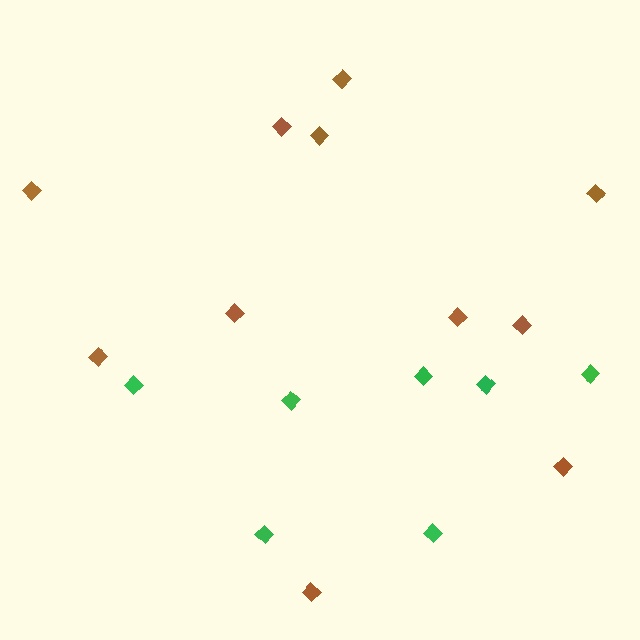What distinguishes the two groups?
There are 2 groups: one group of green diamonds (7) and one group of brown diamonds (11).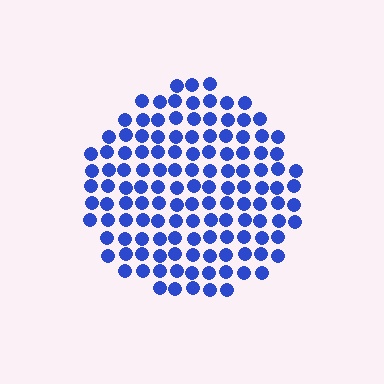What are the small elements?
The small elements are circles.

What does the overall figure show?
The overall figure shows a circle.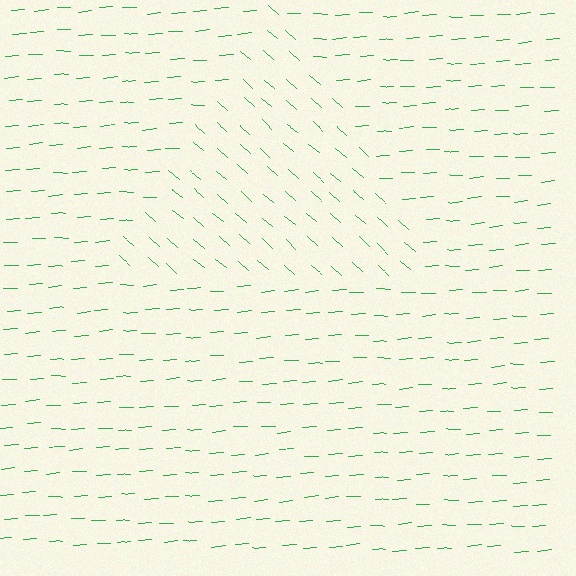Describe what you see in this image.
The image is filled with small green line segments. A triangle region in the image has lines oriented differently from the surrounding lines, creating a visible texture boundary.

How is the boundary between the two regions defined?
The boundary is defined purely by a change in line orientation (approximately 45 degrees difference). All lines are the same color and thickness.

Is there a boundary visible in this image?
Yes, there is a texture boundary formed by a change in line orientation.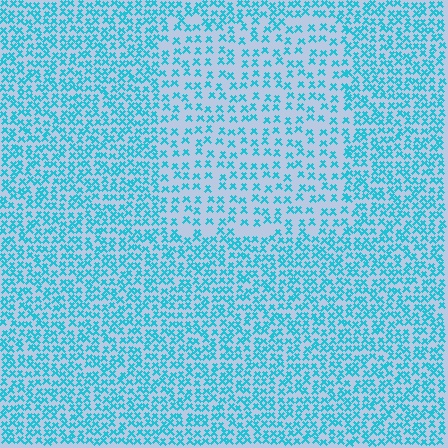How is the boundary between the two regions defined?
The boundary is defined by a change in element density (approximately 1.8x ratio). All elements are the same color, size, and shape.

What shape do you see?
I see a rectangle.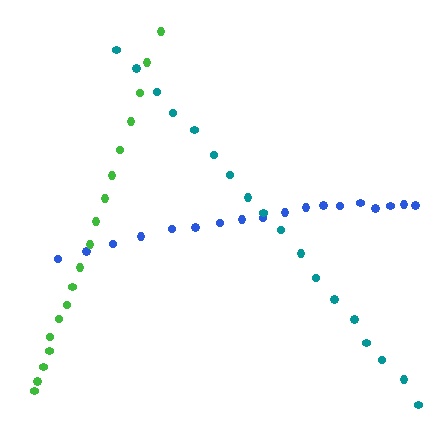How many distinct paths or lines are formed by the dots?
There are 3 distinct paths.